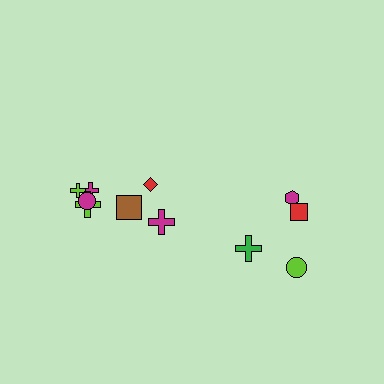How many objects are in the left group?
There are 7 objects.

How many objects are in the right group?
There are 4 objects.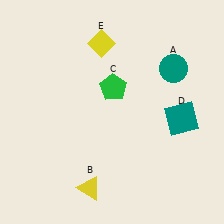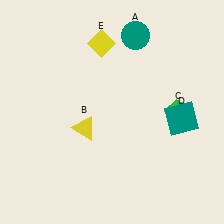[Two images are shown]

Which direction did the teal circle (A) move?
The teal circle (A) moved left.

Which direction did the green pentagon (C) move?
The green pentagon (C) moved right.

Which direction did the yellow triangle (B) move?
The yellow triangle (B) moved up.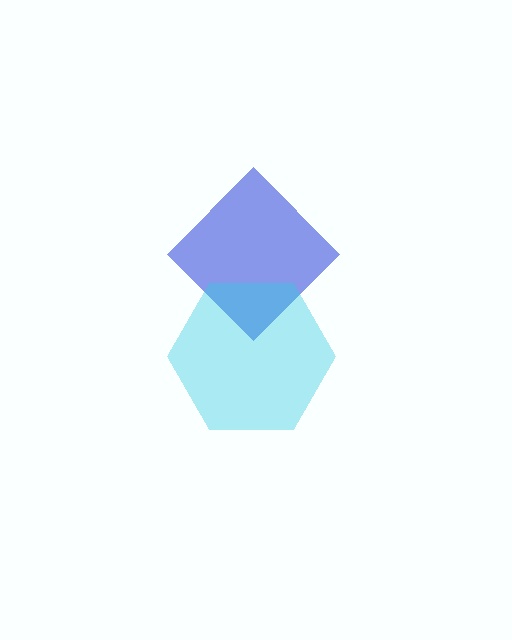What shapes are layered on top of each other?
The layered shapes are: a blue diamond, a cyan hexagon.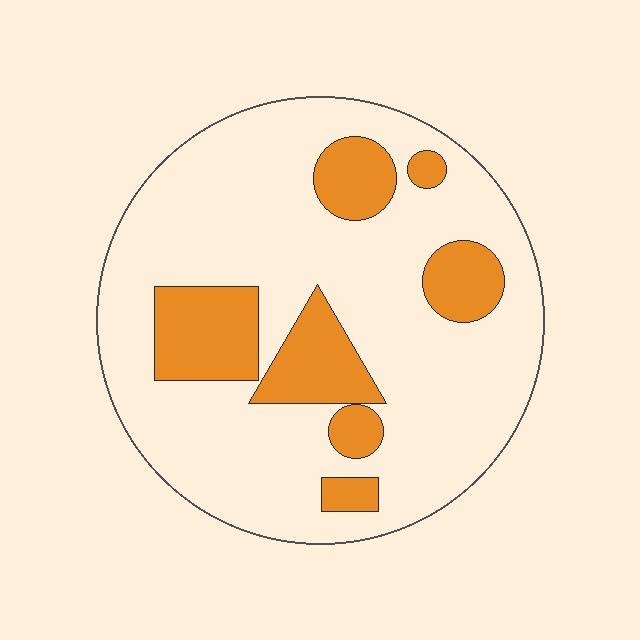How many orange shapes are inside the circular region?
7.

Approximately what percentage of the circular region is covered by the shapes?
Approximately 20%.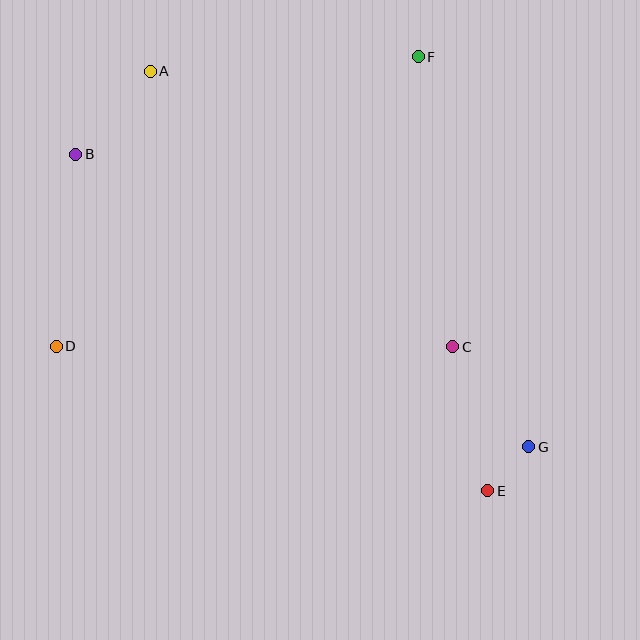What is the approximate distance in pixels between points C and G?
The distance between C and G is approximately 126 pixels.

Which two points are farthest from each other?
Points B and G are farthest from each other.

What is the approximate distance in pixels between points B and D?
The distance between B and D is approximately 193 pixels.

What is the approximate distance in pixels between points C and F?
The distance between C and F is approximately 292 pixels.